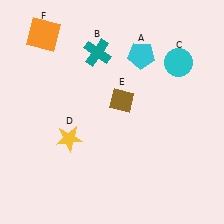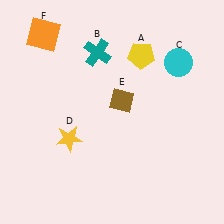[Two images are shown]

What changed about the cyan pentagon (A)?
In Image 1, A is cyan. In Image 2, it changed to yellow.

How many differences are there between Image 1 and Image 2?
There is 1 difference between the two images.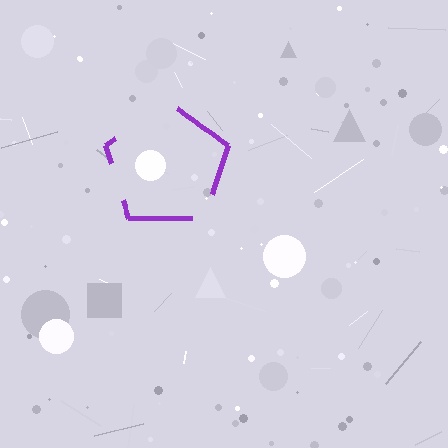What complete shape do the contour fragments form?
The contour fragments form a pentagon.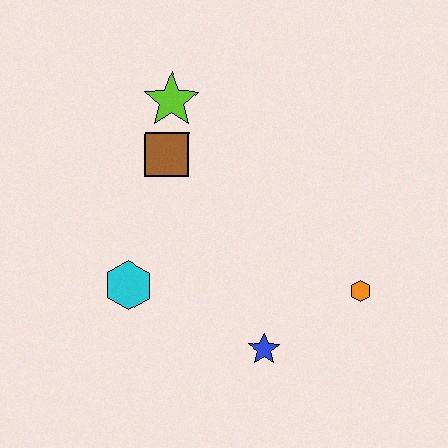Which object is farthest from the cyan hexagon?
The orange hexagon is farthest from the cyan hexagon.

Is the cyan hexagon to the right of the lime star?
No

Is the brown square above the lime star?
No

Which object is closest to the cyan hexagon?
The brown square is closest to the cyan hexagon.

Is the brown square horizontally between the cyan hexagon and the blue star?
Yes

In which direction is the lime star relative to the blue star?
The lime star is above the blue star.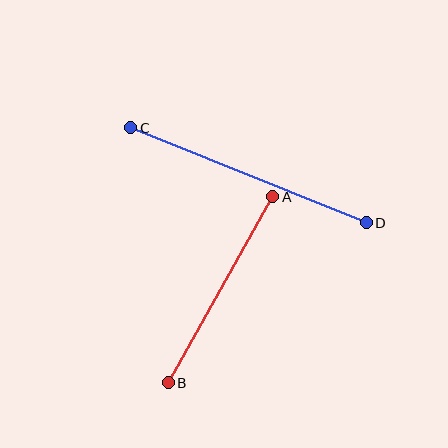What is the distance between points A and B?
The distance is approximately 214 pixels.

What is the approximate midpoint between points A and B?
The midpoint is at approximately (221, 290) pixels.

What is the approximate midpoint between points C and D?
The midpoint is at approximately (249, 175) pixels.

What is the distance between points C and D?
The distance is approximately 254 pixels.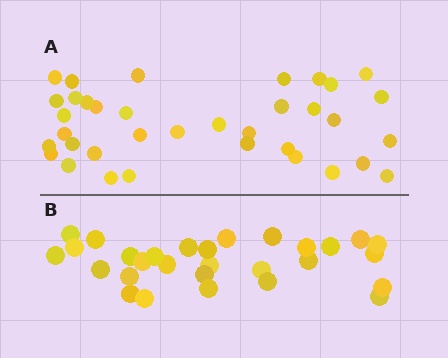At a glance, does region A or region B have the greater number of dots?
Region A (the top region) has more dots.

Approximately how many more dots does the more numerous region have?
Region A has roughly 8 or so more dots than region B.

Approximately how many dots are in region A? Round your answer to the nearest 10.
About 40 dots. (The exact count is 36, which rounds to 40.)